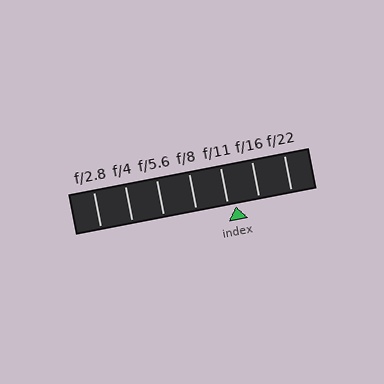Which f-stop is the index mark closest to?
The index mark is closest to f/11.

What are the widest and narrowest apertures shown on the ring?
The widest aperture shown is f/2.8 and the narrowest is f/22.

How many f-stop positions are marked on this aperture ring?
There are 7 f-stop positions marked.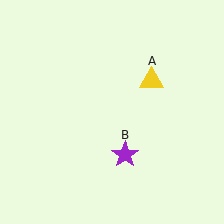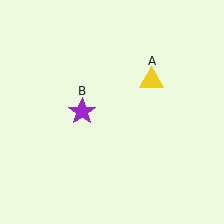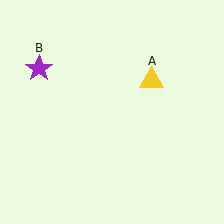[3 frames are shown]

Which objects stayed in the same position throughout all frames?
Yellow triangle (object A) remained stationary.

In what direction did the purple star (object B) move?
The purple star (object B) moved up and to the left.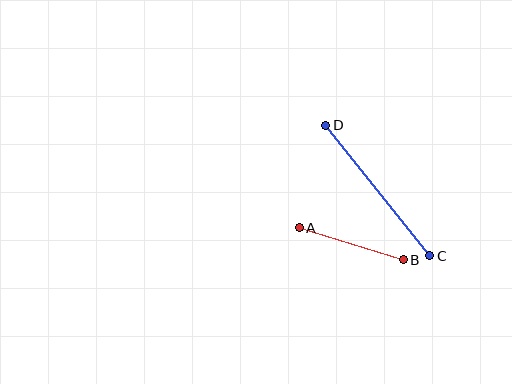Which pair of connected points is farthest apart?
Points C and D are farthest apart.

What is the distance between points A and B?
The distance is approximately 109 pixels.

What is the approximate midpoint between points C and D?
The midpoint is at approximately (378, 191) pixels.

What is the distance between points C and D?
The distance is approximately 167 pixels.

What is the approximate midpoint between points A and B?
The midpoint is at approximately (351, 244) pixels.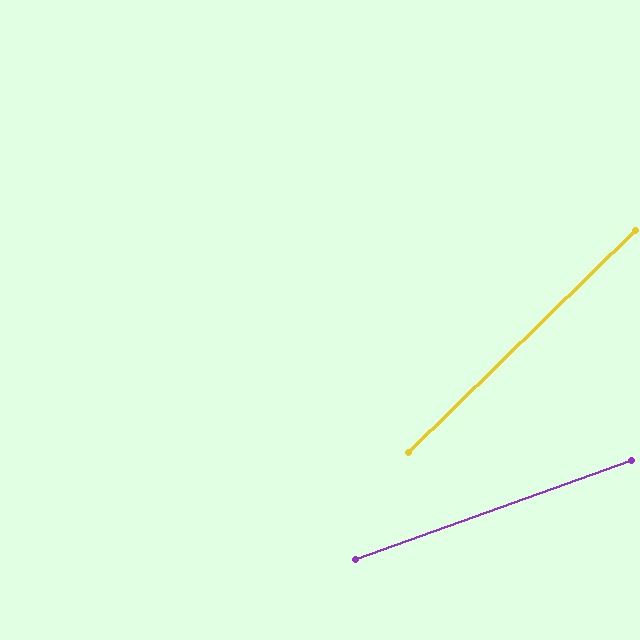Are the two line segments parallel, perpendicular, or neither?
Neither parallel nor perpendicular — they differ by about 25°.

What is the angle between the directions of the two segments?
Approximately 25 degrees.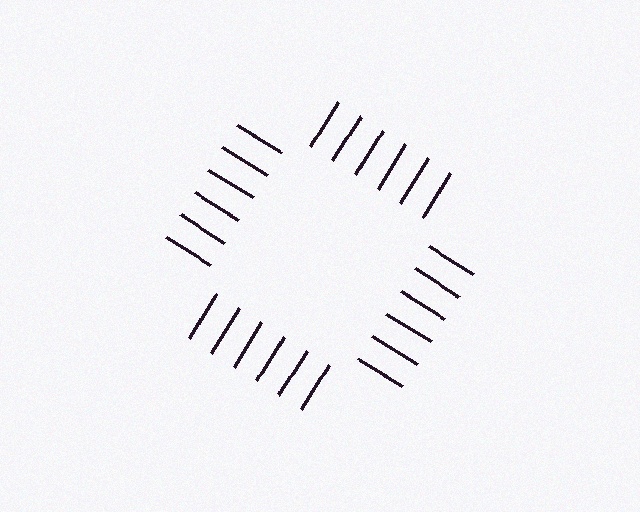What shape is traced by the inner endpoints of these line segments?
An illusory square — the line segments terminate on its edges but no continuous stroke is drawn.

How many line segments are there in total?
24 — 6 along each of the 4 edges.